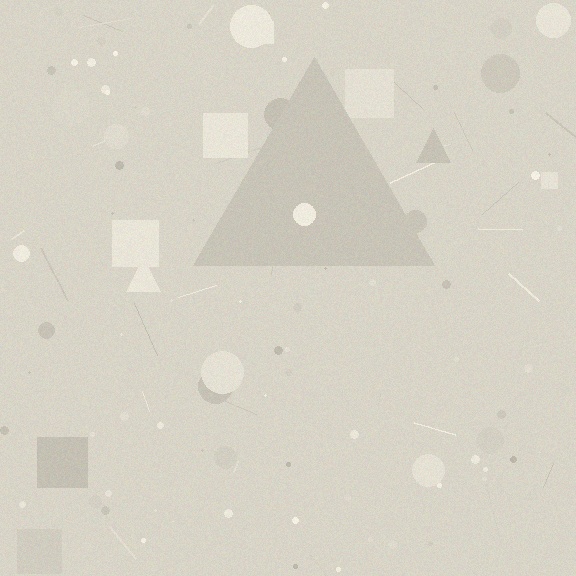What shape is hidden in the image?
A triangle is hidden in the image.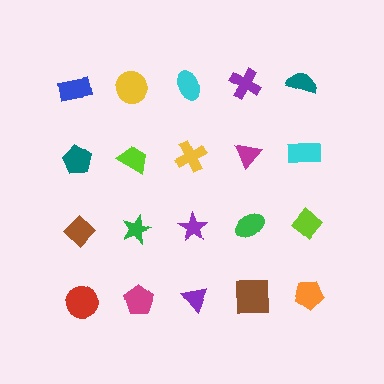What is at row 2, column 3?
A yellow cross.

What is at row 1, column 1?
A blue rectangle.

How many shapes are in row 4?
5 shapes.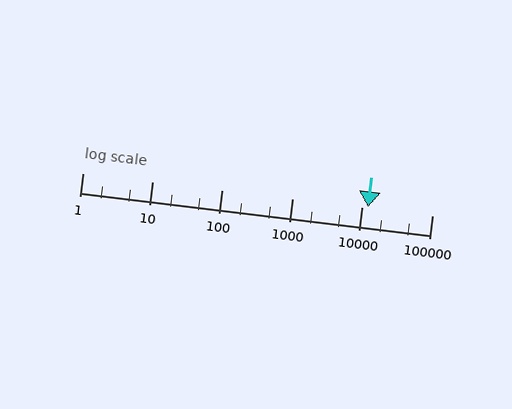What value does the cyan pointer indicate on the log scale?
The pointer indicates approximately 12000.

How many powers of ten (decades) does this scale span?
The scale spans 5 decades, from 1 to 100000.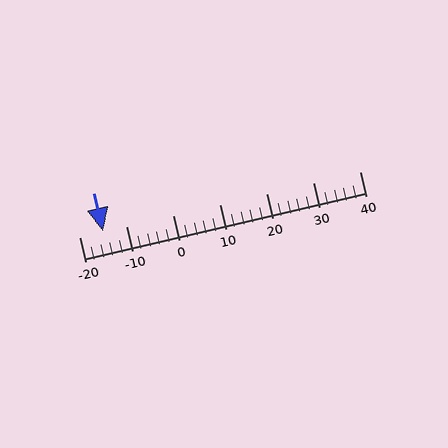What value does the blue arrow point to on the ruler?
The blue arrow points to approximately -15.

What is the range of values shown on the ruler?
The ruler shows values from -20 to 40.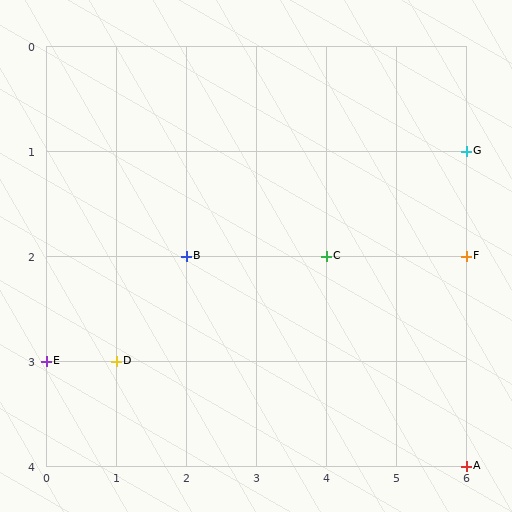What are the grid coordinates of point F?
Point F is at grid coordinates (6, 2).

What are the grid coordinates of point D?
Point D is at grid coordinates (1, 3).